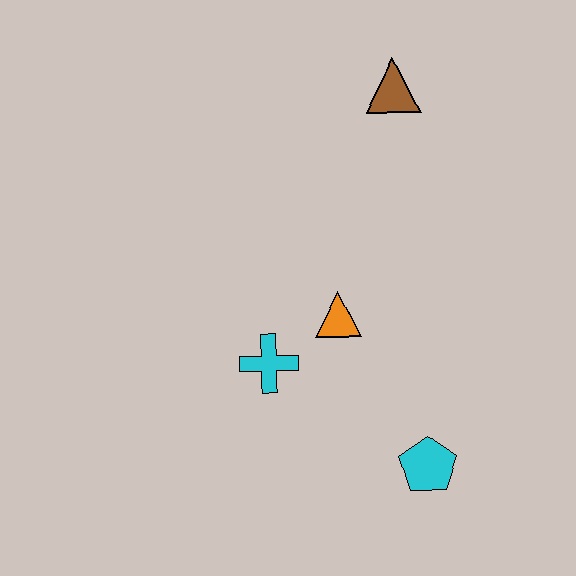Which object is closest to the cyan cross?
The orange triangle is closest to the cyan cross.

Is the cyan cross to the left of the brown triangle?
Yes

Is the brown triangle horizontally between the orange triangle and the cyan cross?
No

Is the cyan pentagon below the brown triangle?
Yes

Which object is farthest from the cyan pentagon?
The brown triangle is farthest from the cyan pentagon.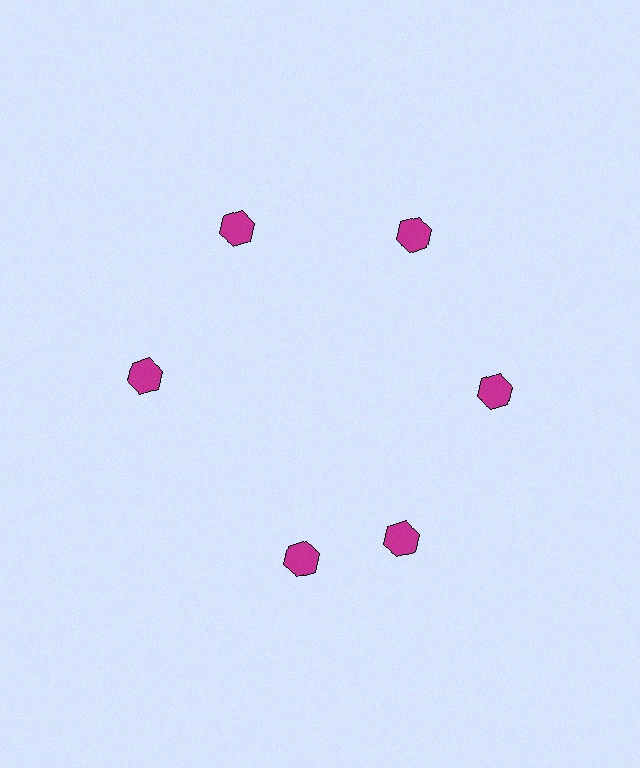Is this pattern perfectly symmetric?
No. The 6 magenta hexagons are arranged in a ring, but one element near the 7 o'clock position is rotated out of alignment along the ring, breaking the 6-fold rotational symmetry.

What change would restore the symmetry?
The symmetry would be restored by rotating it back into even spacing with its neighbors so that all 6 hexagons sit at equal angles and equal distance from the center.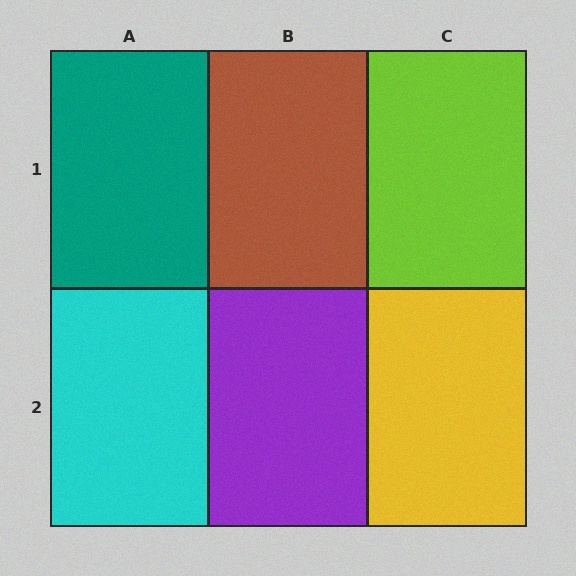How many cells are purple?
1 cell is purple.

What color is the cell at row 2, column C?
Yellow.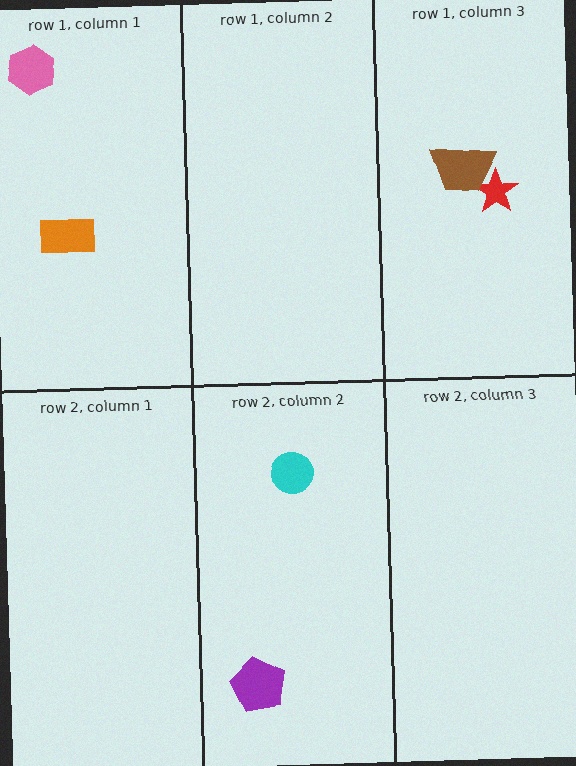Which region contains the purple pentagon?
The row 2, column 2 region.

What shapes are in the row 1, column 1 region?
The orange rectangle, the pink hexagon.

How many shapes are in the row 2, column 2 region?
2.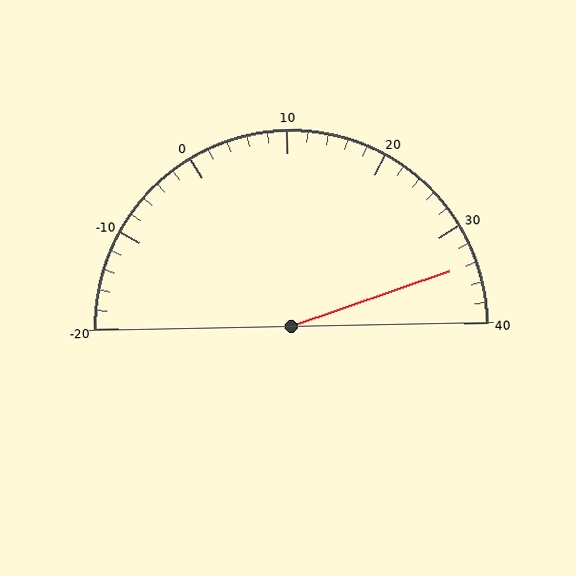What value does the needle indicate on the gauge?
The needle indicates approximately 34.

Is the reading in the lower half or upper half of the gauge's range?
The reading is in the upper half of the range (-20 to 40).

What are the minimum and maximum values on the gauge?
The gauge ranges from -20 to 40.